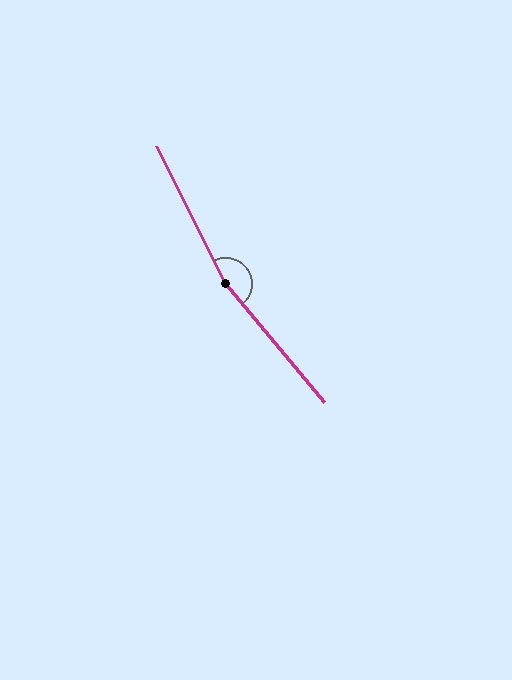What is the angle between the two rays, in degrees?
Approximately 167 degrees.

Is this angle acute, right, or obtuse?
It is obtuse.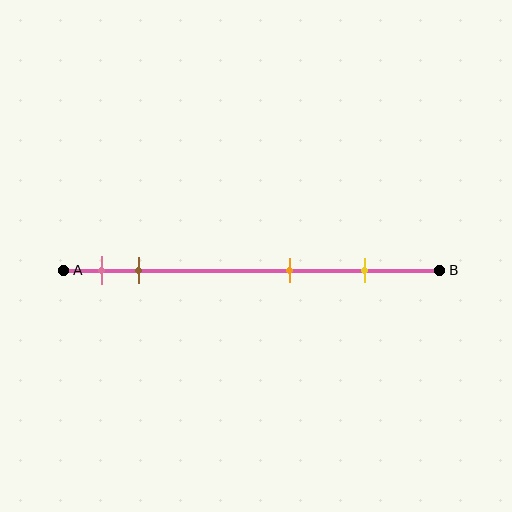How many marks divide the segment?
There are 4 marks dividing the segment.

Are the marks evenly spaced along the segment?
No, the marks are not evenly spaced.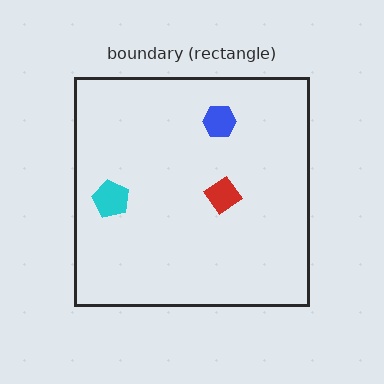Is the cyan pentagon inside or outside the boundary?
Inside.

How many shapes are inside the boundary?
3 inside, 0 outside.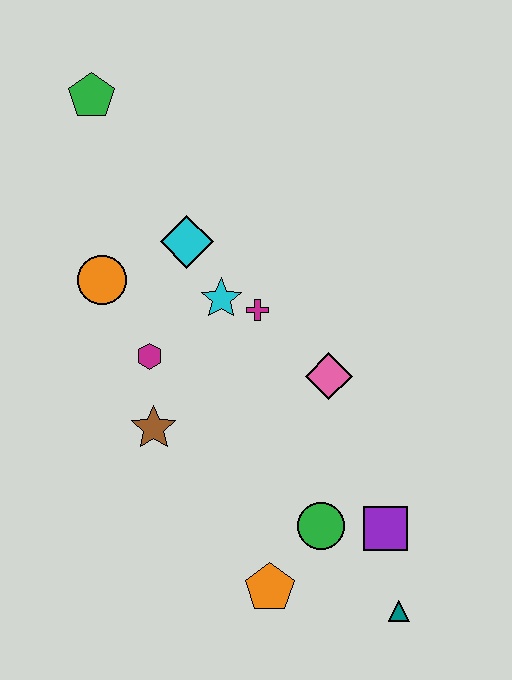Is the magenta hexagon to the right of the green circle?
No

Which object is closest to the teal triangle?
The purple square is closest to the teal triangle.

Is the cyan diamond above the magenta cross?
Yes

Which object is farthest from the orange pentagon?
The green pentagon is farthest from the orange pentagon.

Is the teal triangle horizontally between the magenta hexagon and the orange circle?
No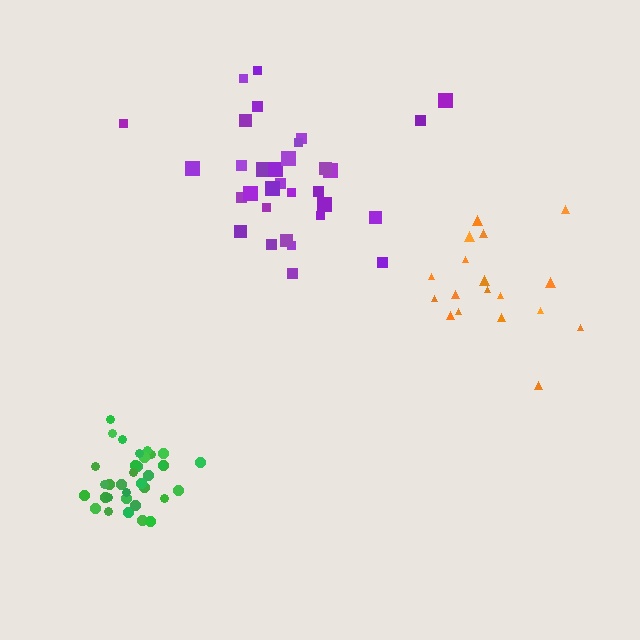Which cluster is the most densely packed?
Green.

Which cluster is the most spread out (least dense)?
Orange.